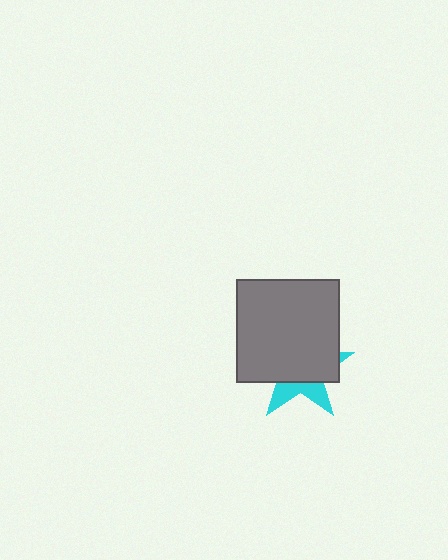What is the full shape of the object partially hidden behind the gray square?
The partially hidden object is a cyan star.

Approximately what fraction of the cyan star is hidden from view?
Roughly 69% of the cyan star is hidden behind the gray square.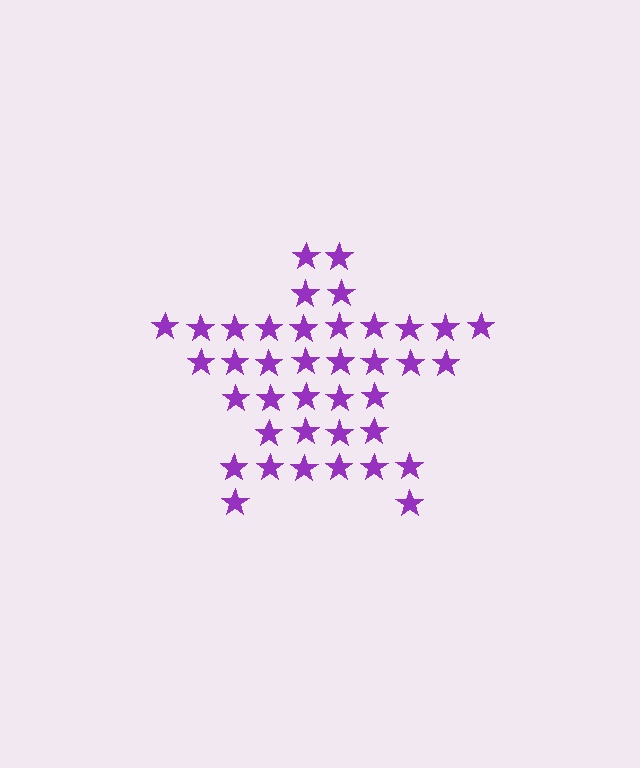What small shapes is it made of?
It is made of small stars.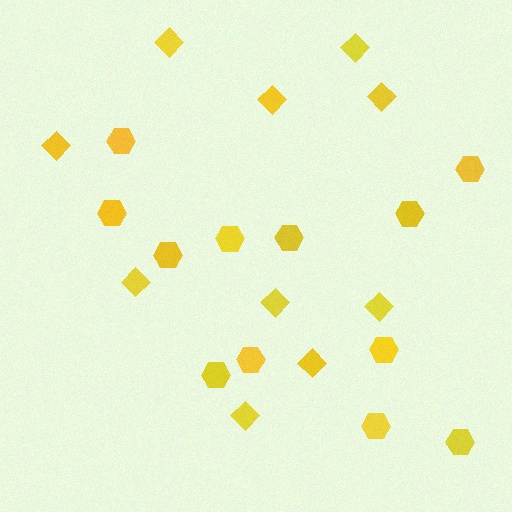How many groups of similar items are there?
There are 2 groups: one group of hexagons (12) and one group of diamonds (10).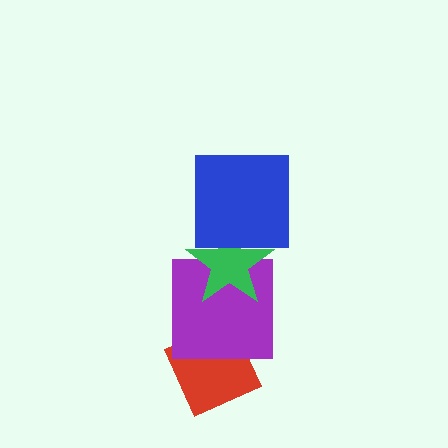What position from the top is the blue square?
The blue square is 1st from the top.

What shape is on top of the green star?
The blue square is on top of the green star.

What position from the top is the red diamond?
The red diamond is 4th from the top.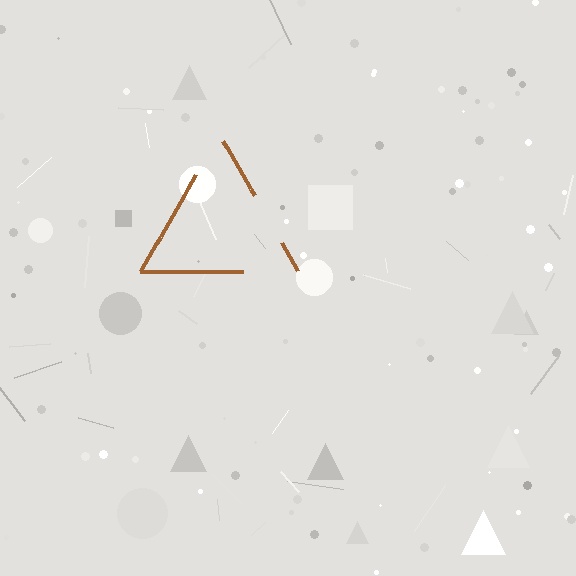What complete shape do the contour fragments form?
The contour fragments form a triangle.